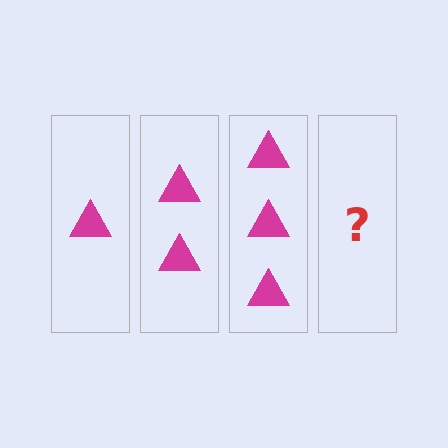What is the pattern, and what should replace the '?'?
The pattern is that each step adds one more triangle. The '?' should be 4 triangles.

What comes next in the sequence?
The next element should be 4 triangles.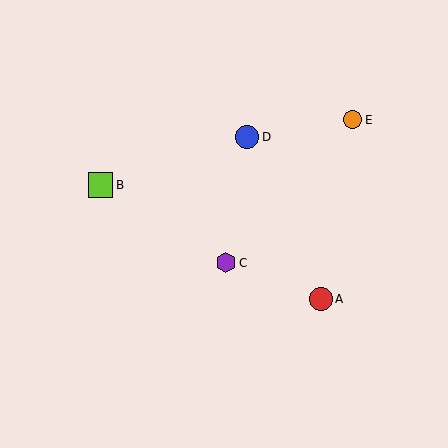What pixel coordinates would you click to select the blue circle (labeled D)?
Click at (247, 137) to select the blue circle D.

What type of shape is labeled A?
Shape A is a red circle.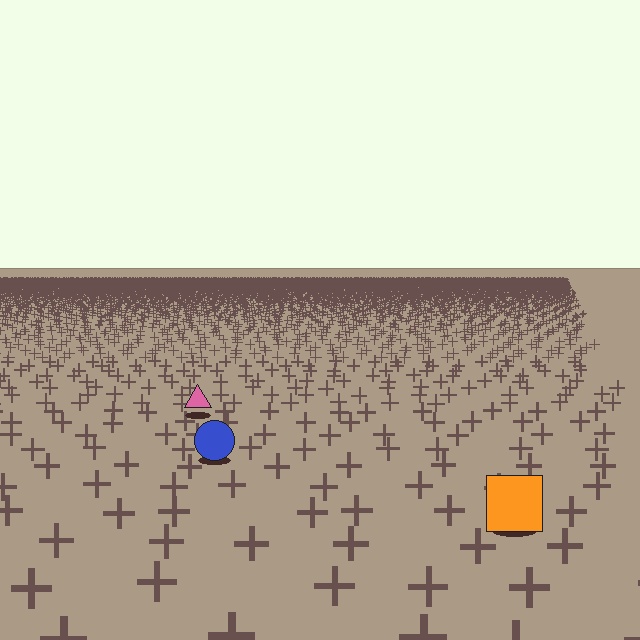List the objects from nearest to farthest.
From nearest to farthest: the orange square, the blue circle, the pink triangle.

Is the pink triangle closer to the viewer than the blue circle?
No. The blue circle is closer — you can tell from the texture gradient: the ground texture is coarser near it.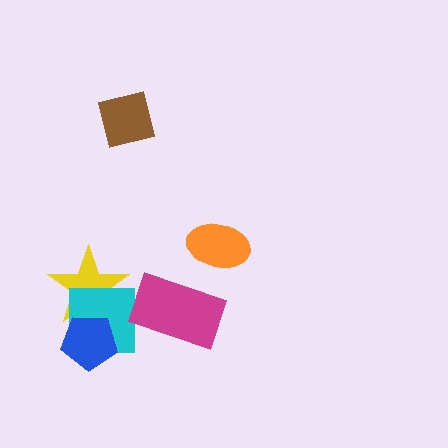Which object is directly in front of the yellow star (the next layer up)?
The cyan square is directly in front of the yellow star.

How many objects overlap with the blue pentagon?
2 objects overlap with the blue pentagon.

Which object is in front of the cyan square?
The blue pentagon is in front of the cyan square.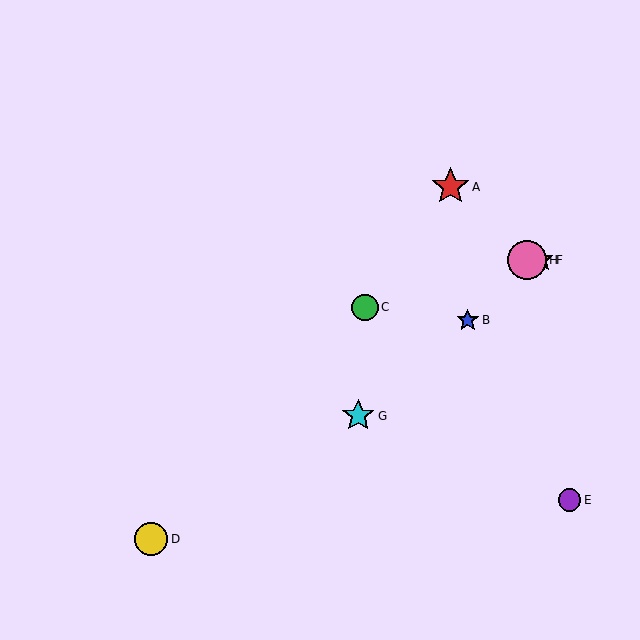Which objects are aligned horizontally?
Objects F, H are aligned horizontally.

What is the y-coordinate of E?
Object E is at y≈500.